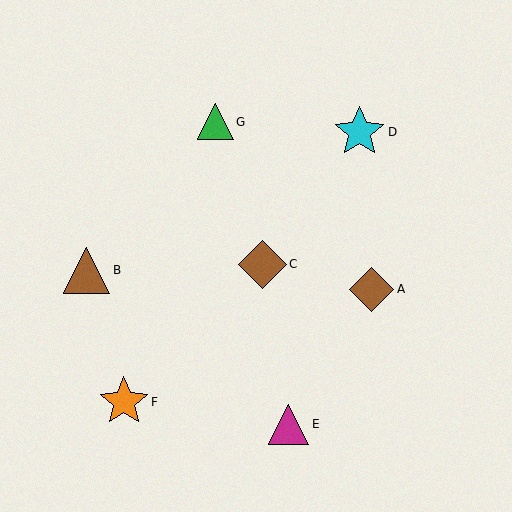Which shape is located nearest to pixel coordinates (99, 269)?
The brown triangle (labeled B) at (87, 270) is nearest to that location.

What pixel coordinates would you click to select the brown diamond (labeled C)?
Click at (263, 264) to select the brown diamond C.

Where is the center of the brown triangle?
The center of the brown triangle is at (87, 270).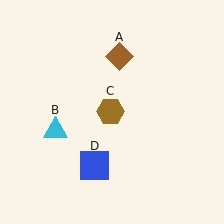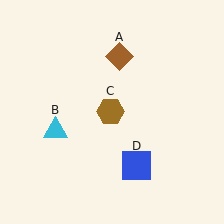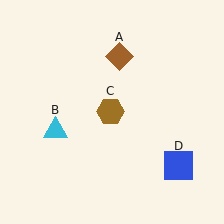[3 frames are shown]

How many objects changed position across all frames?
1 object changed position: blue square (object D).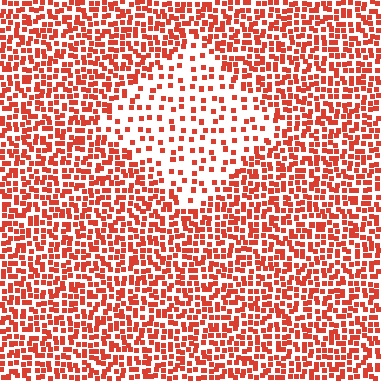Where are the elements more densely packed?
The elements are more densely packed outside the diamond boundary.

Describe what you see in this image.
The image contains small red elements arranged at two different densities. A diamond-shaped region is visible where the elements are less densely packed than the surrounding area.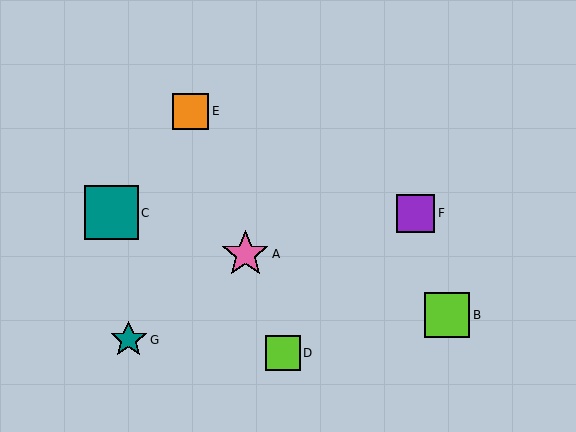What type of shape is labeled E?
Shape E is an orange square.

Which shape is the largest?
The teal square (labeled C) is the largest.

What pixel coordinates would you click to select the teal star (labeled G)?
Click at (129, 340) to select the teal star G.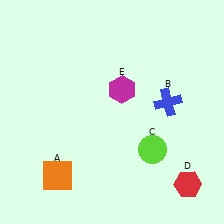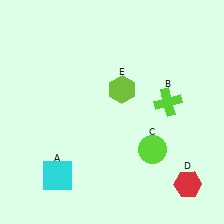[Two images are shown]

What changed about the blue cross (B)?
In Image 1, B is blue. In Image 2, it changed to lime.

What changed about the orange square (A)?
In Image 1, A is orange. In Image 2, it changed to cyan.